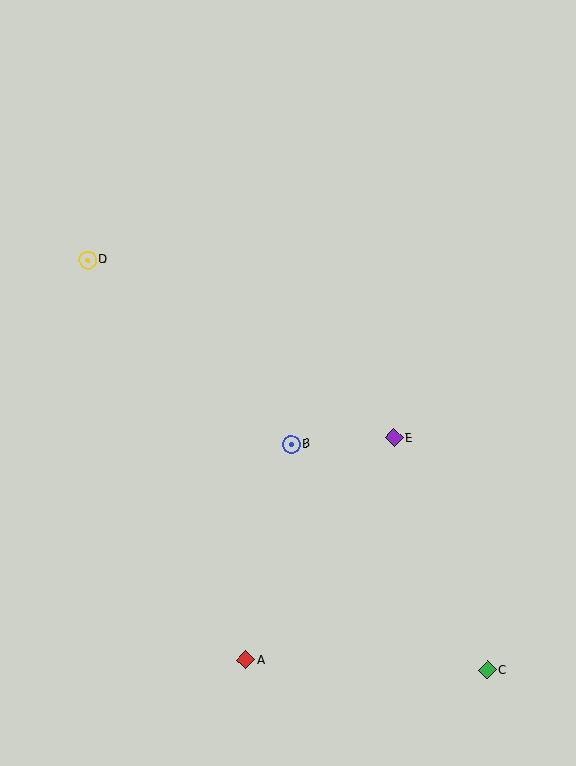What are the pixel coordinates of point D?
Point D is at (88, 260).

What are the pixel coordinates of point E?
Point E is at (394, 438).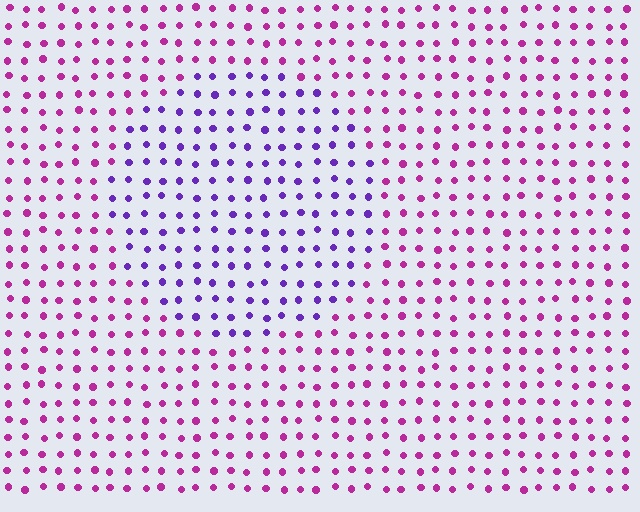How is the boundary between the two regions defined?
The boundary is defined purely by a slight shift in hue (about 45 degrees). Spacing, size, and orientation are identical on both sides.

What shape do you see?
I see a circle.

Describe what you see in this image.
The image is filled with small magenta elements in a uniform arrangement. A circle-shaped region is visible where the elements are tinted to a slightly different hue, forming a subtle color boundary.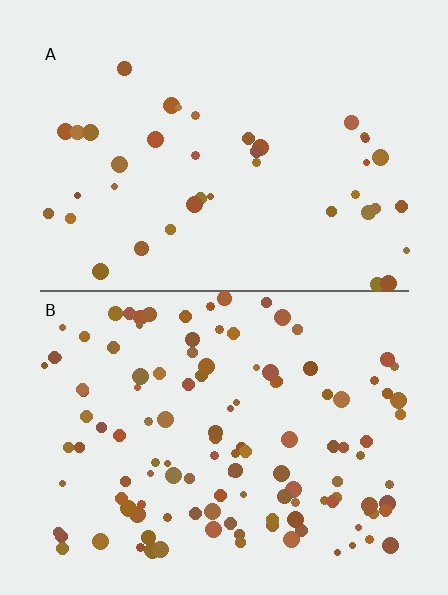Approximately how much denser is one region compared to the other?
Approximately 3.0× — region B over region A.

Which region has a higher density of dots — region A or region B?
B (the bottom).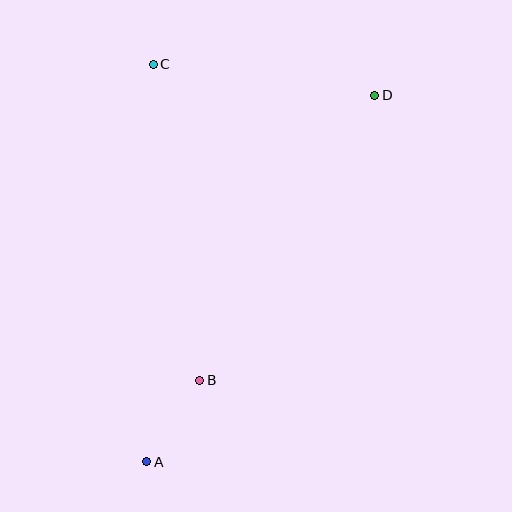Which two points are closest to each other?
Points A and B are closest to each other.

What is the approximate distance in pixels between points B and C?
The distance between B and C is approximately 319 pixels.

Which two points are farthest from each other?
Points A and D are farthest from each other.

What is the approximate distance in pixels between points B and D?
The distance between B and D is approximately 334 pixels.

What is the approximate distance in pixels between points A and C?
The distance between A and C is approximately 397 pixels.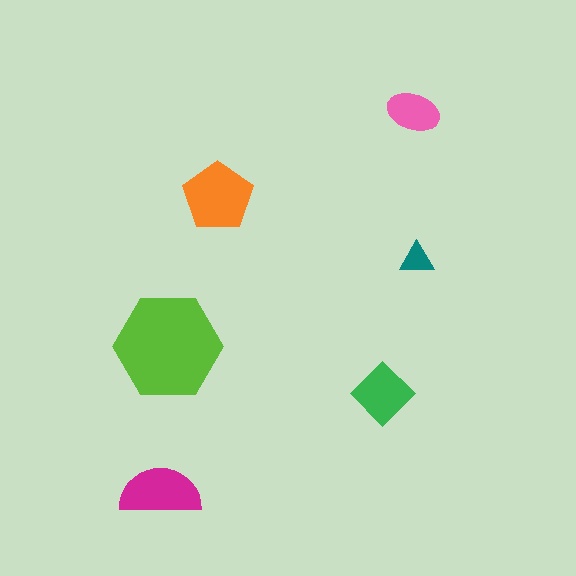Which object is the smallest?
The teal triangle.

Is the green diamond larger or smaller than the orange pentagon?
Smaller.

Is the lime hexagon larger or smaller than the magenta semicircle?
Larger.